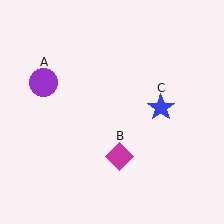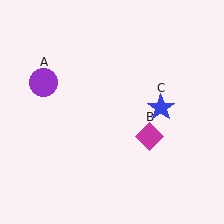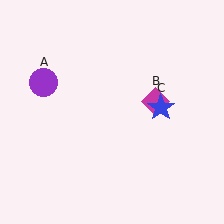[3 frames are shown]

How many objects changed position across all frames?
1 object changed position: magenta diamond (object B).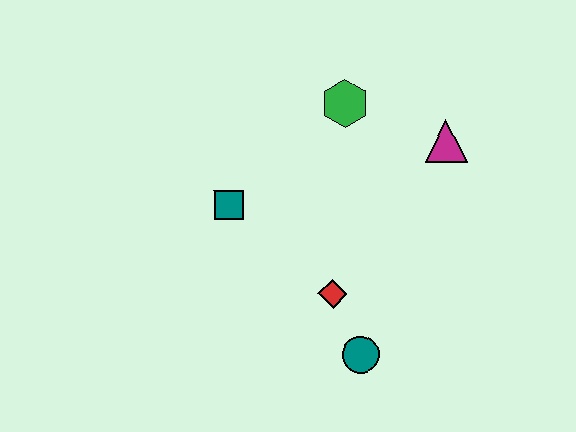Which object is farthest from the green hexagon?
The teal circle is farthest from the green hexagon.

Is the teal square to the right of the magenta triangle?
No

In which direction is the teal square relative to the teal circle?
The teal square is above the teal circle.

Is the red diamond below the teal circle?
No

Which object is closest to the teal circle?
The red diamond is closest to the teal circle.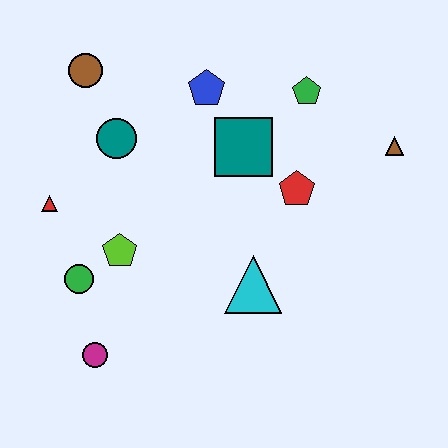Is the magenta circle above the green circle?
No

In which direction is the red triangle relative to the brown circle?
The red triangle is below the brown circle.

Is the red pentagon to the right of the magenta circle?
Yes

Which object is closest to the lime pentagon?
The green circle is closest to the lime pentagon.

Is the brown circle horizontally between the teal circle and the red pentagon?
No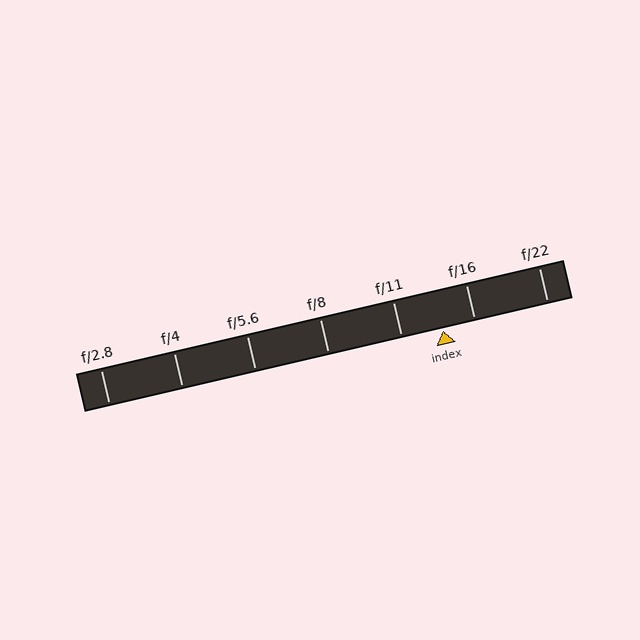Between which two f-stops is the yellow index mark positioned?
The index mark is between f/11 and f/16.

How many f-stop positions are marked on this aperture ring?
There are 7 f-stop positions marked.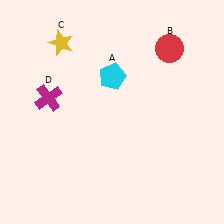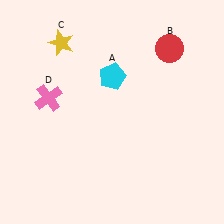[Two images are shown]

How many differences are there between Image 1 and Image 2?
There is 1 difference between the two images.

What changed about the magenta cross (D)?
In Image 1, D is magenta. In Image 2, it changed to pink.